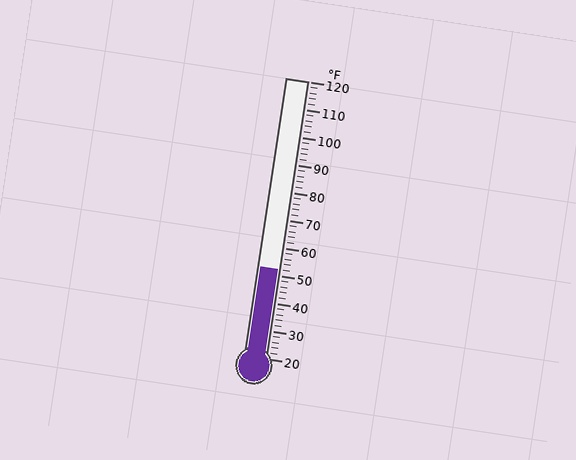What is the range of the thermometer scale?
The thermometer scale ranges from 20°F to 120°F.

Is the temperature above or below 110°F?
The temperature is below 110°F.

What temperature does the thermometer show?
The thermometer shows approximately 52°F.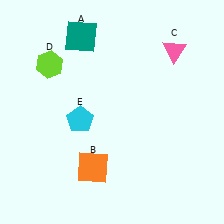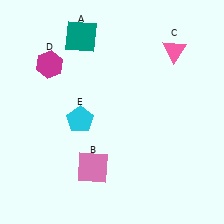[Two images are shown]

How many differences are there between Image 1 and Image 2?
There are 2 differences between the two images.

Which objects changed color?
B changed from orange to pink. D changed from lime to magenta.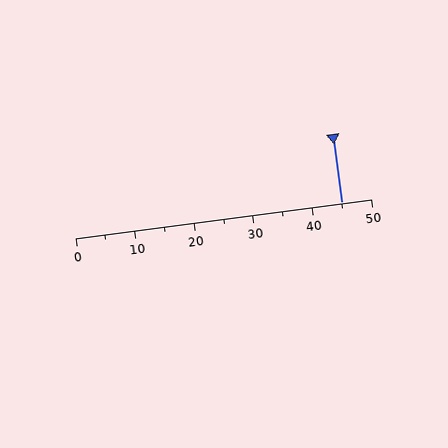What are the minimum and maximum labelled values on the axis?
The axis runs from 0 to 50.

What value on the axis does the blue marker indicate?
The marker indicates approximately 45.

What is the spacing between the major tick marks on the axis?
The major ticks are spaced 10 apart.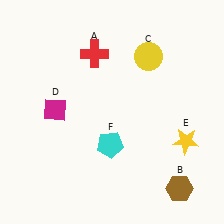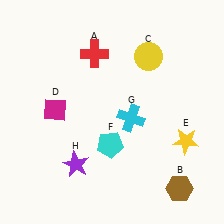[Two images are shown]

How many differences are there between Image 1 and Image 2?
There are 2 differences between the two images.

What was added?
A cyan cross (G), a purple star (H) were added in Image 2.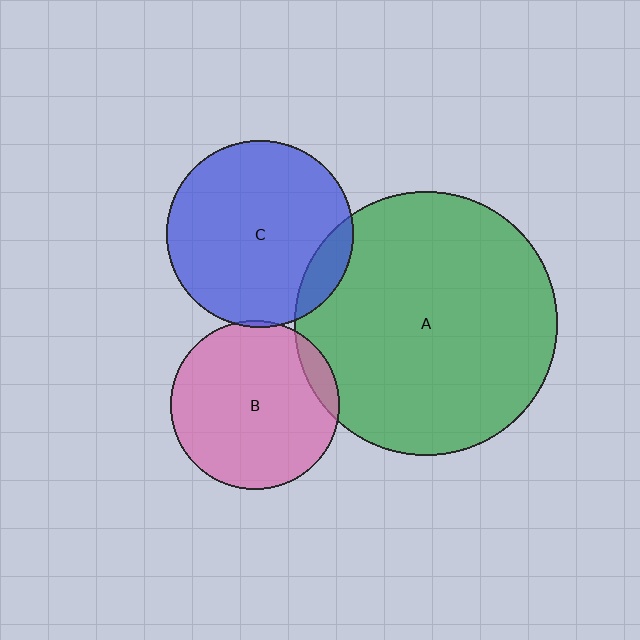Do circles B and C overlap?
Yes.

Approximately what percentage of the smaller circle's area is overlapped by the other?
Approximately 5%.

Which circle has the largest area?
Circle A (green).